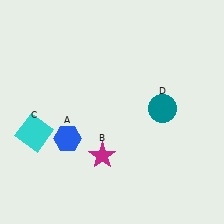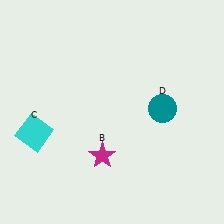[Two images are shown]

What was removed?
The blue hexagon (A) was removed in Image 2.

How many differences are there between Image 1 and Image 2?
There is 1 difference between the two images.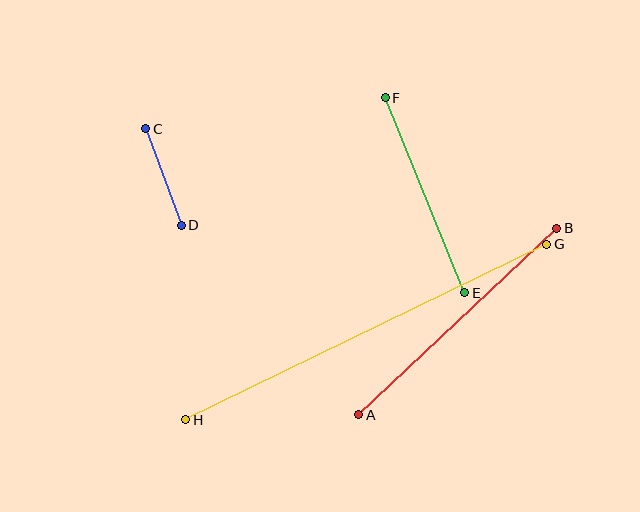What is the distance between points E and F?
The distance is approximately 211 pixels.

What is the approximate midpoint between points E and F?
The midpoint is at approximately (425, 195) pixels.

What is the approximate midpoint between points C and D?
The midpoint is at approximately (163, 177) pixels.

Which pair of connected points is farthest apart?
Points G and H are farthest apart.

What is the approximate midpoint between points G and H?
The midpoint is at approximately (366, 332) pixels.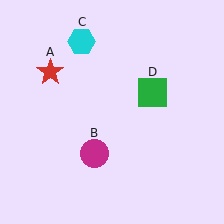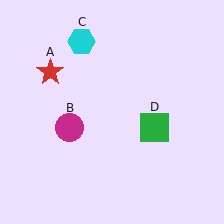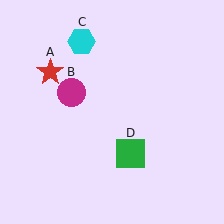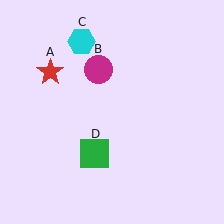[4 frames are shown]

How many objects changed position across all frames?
2 objects changed position: magenta circle (object B), green square (object D).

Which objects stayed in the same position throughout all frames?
Red star (object A) and cyan hexagon (object C) remained stationary.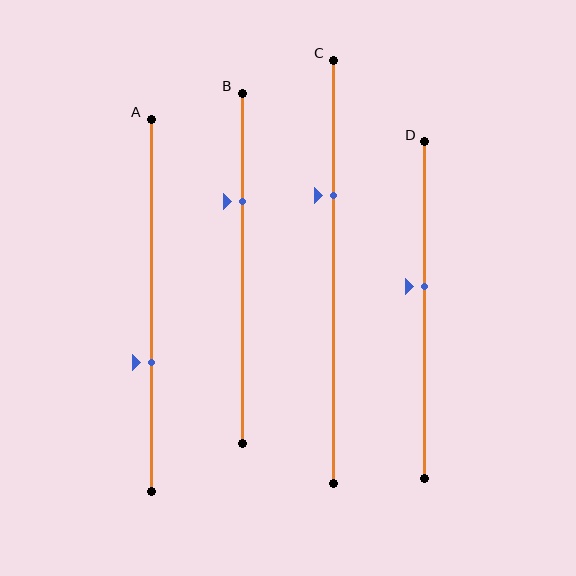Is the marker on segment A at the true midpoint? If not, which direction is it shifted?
No, the marker on segment A is shifted downward by about 15% of the segment length.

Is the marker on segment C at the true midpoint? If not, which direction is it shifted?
No, the marker on segment C is shifted upward by about 18% of the segment length.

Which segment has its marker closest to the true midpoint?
Segment D has its marker closest to the true midpoint.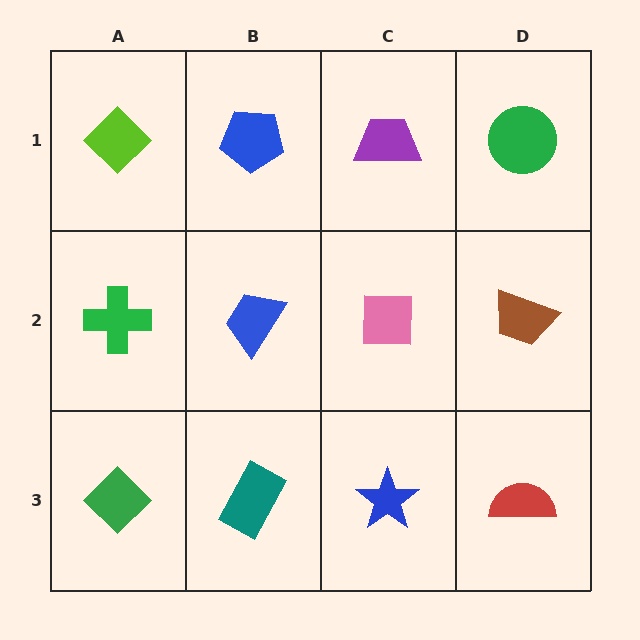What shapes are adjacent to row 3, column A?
A green cross (row 2, column A), a teal rectangle (row 3, column B).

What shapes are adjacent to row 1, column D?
A brown trapezoid (row 2, column D), a purple trapezoid (row 1, column C).